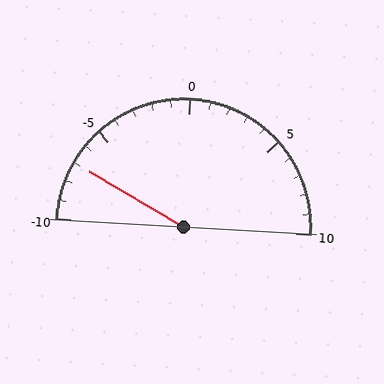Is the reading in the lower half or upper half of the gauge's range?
The reading is in the lower half of the range (-10 to 10).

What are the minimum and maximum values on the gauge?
The gauge ranges from -10 to 10.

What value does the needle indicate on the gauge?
The needle indicates approximately -7.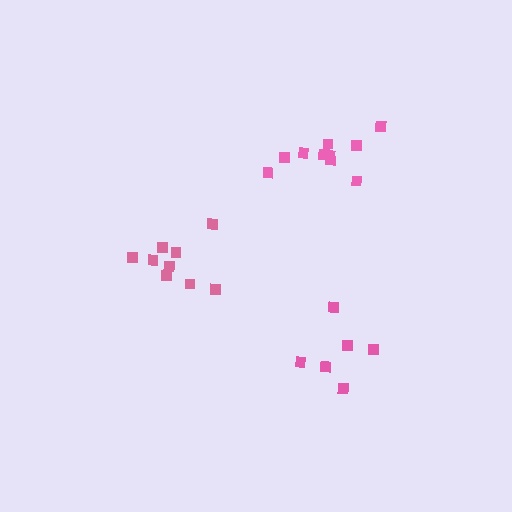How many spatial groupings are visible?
There are 3 spatial groupings.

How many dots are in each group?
Group 1: 10 dots, Group 2: 6 dots, Group 3: 9 dots (25 total).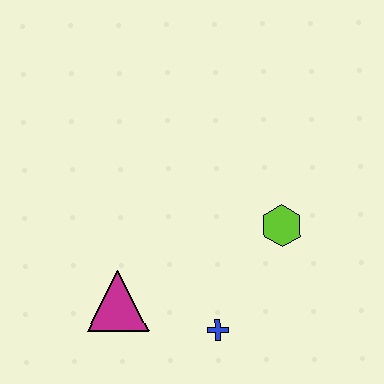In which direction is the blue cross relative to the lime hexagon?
The blue cross is below the lime hexagon.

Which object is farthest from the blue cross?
The lime hexagon is farthest from the blue cross.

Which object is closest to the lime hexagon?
The blue cross is closest to the lime hexagon.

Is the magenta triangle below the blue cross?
No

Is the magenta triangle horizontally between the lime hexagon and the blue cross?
No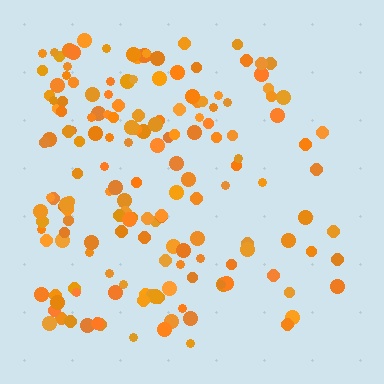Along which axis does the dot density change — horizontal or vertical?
Horizontal.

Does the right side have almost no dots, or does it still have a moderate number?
Still a moderate number, just noticeably fewer than the left.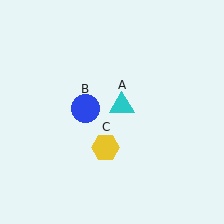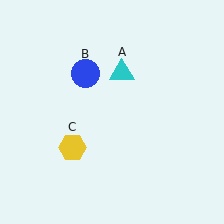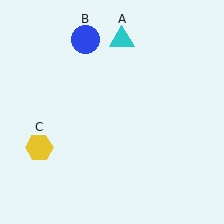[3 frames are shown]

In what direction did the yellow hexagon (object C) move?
The yellow hexagon (object C) moved left.